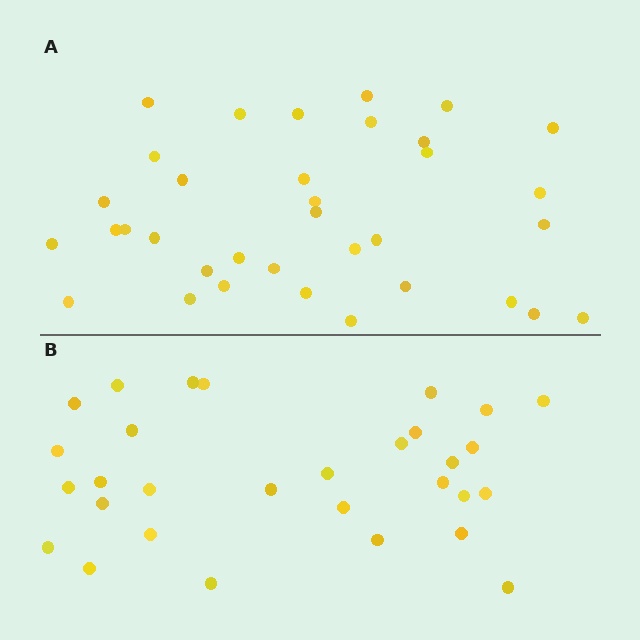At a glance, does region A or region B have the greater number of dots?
Region A (the top region) has more dots.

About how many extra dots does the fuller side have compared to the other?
Region A has about 5 more dots than region B.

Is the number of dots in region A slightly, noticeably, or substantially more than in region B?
Region A has only slightly more — the two regions are fairly close. The ratio is roughly 1.2 to 1.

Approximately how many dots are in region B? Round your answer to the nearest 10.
About 30 dots.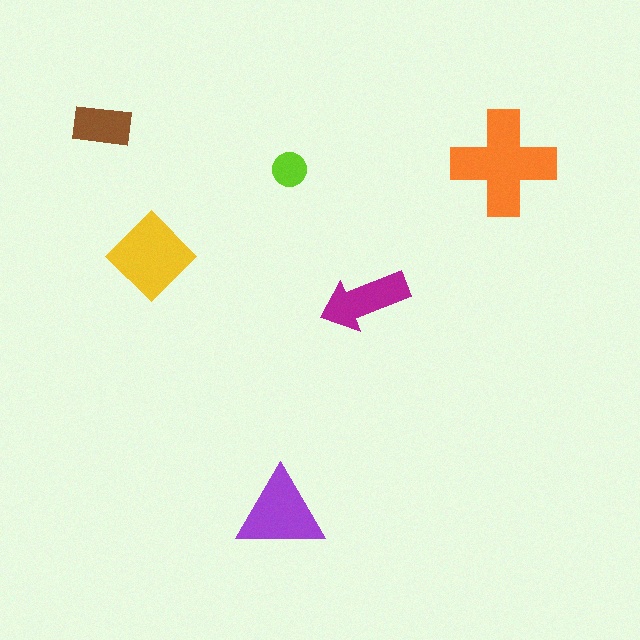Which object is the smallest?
The lime circle.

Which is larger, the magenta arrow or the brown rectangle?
The magenta arrow.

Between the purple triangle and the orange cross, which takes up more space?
The orange cross.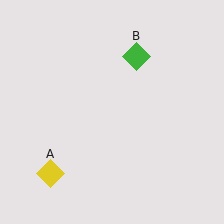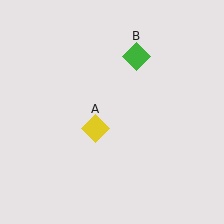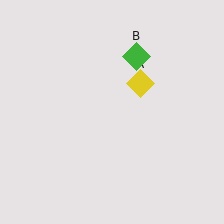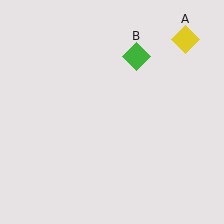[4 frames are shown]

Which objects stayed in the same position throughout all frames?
Green diamond (object B) remained stationary.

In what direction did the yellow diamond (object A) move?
The yellow diamond (object A) moved up and to the right.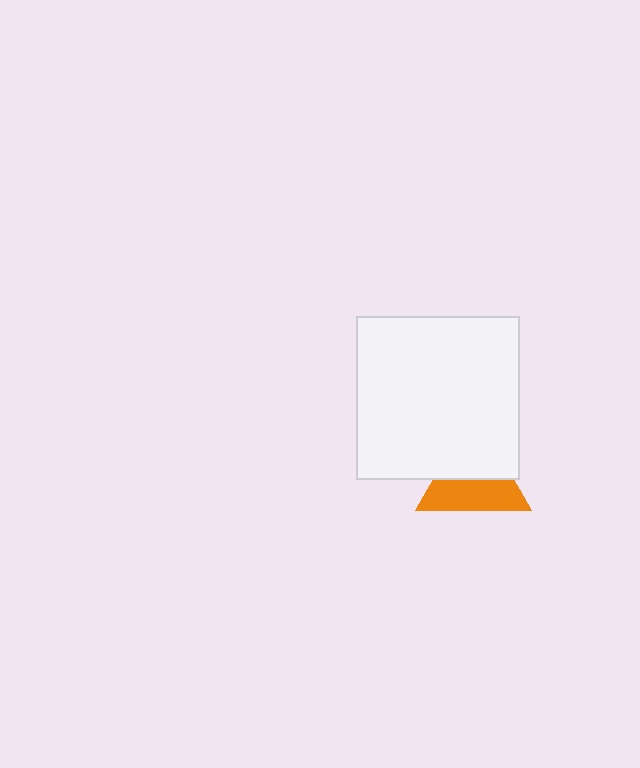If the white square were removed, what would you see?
You would see the complete orange triangle.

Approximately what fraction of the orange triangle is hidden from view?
Roughly 47% of the orange triangle is hidden behind the white square.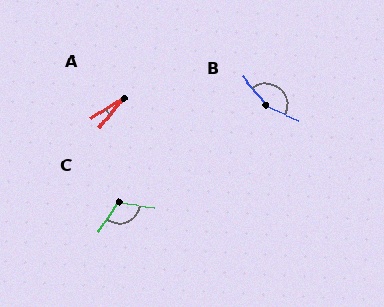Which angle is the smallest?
A, at approximately 18 degrees.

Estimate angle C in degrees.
Approximately 115 degrees.